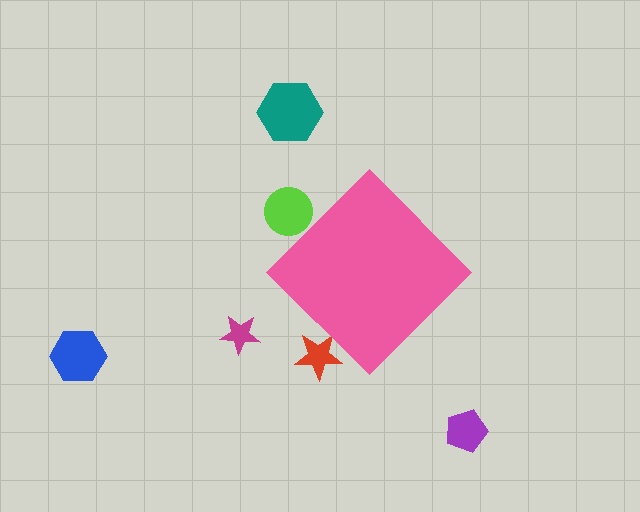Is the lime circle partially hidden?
Yes, the lime circle is partially hidden behind the pink diamond.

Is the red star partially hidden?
Yes, the red star is partially hidden behind the pink diamond.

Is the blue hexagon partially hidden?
No, the blue hexagon is fully visible.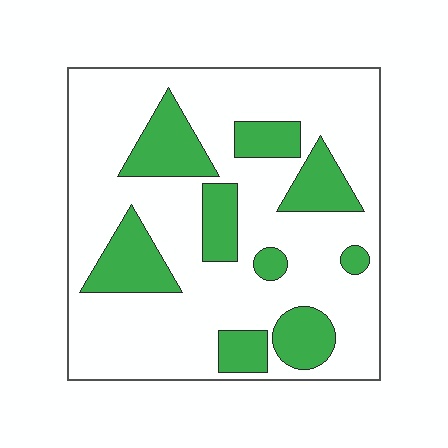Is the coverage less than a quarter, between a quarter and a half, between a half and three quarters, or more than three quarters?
Between a quarter and a half.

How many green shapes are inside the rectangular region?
9.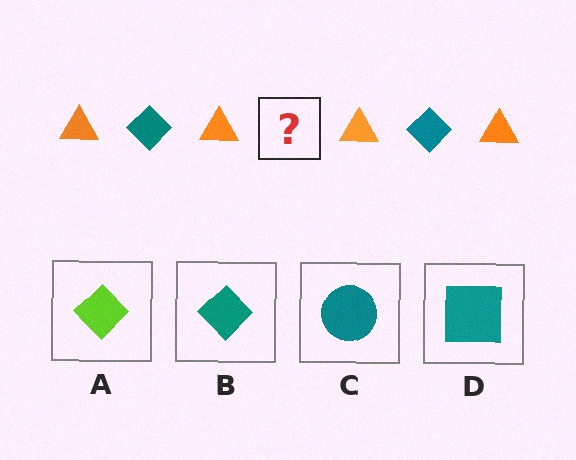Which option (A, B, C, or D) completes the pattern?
B.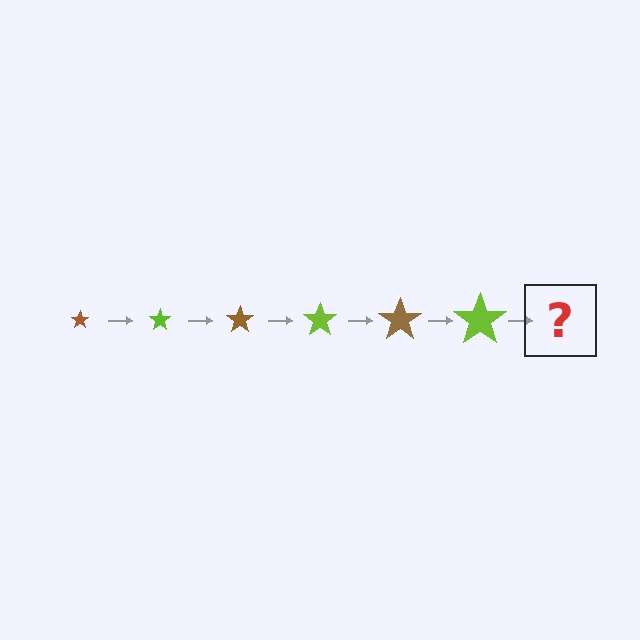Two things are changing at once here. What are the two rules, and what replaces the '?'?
The two rules are that the star grows larger each step and the color cycles through brown and lime. The '?' should be a brown star, larger than the previous one.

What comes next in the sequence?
The next element should be a brown star, larger than the previous one.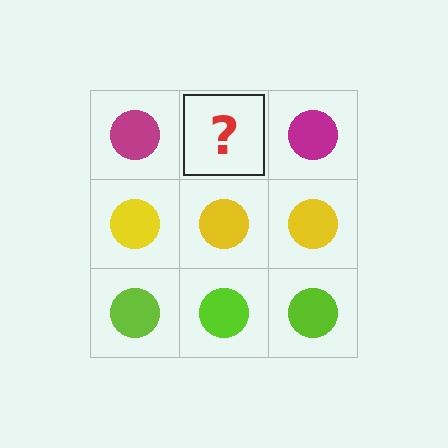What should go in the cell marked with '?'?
The missing cell should contain a magenta circle.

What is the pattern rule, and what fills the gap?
The rule is that each row has a consistent color. The gap should be filled with a magenta circle.